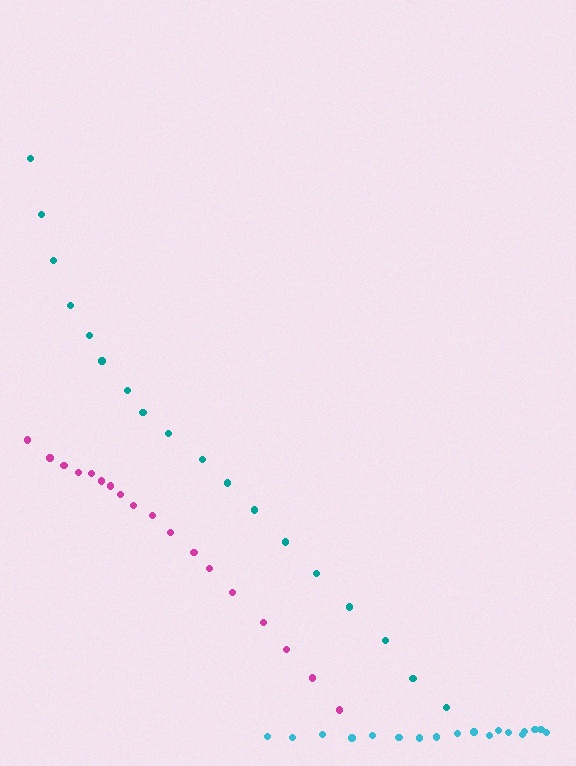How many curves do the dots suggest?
There are 3 distinct paths.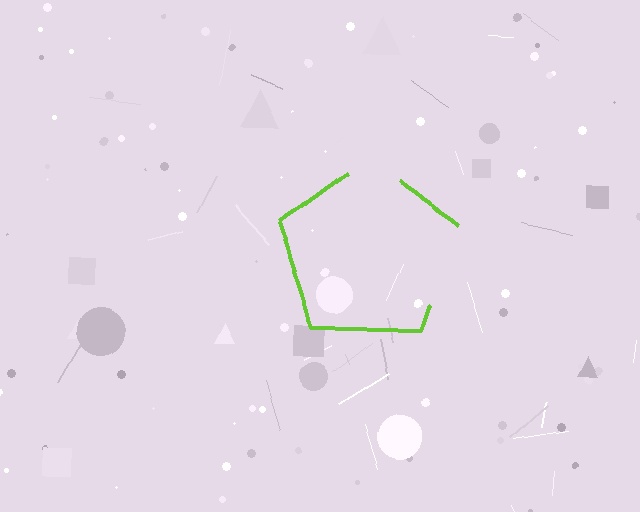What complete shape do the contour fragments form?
The contour fragments form a pentagon.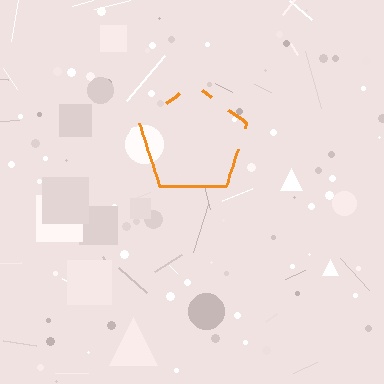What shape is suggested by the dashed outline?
The dashed outline suggests a pentagon.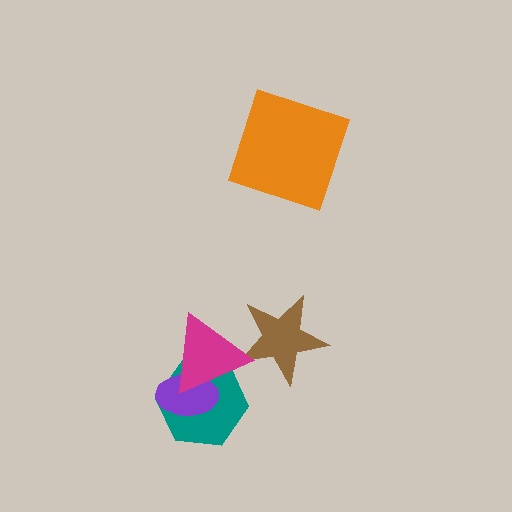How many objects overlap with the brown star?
1 object overlaps with the brown star.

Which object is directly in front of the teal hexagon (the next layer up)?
The purple ellipse is directly in front of the teal hexagon.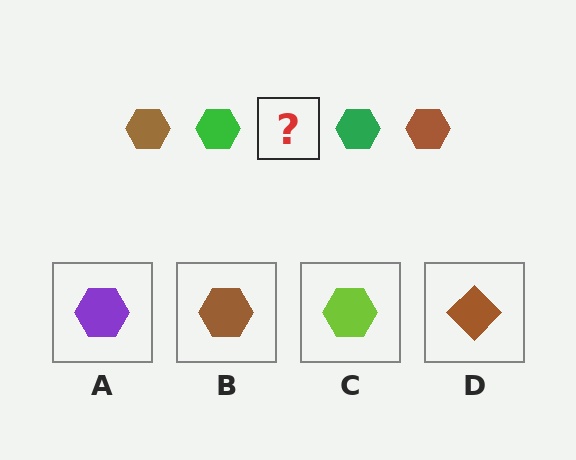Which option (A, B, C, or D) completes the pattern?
B.